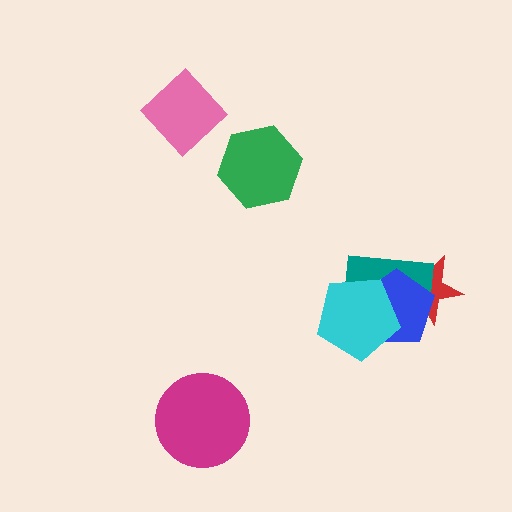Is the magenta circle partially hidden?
No, no other shape covers it.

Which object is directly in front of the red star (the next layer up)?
The teal rectangle is directly in front of the red star.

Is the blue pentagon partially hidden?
Yes, it is partially covered by another shape.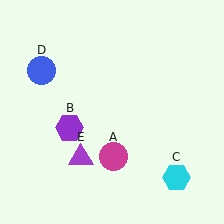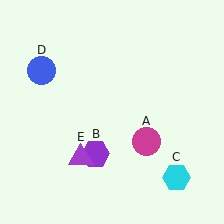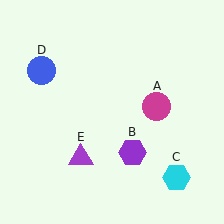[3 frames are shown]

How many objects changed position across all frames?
2 objects changed position: magenta circle (object A), purple hexagon (object B).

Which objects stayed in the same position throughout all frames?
Cyan hexagon (object C) and blue circle (object D) and purple triangle (object E) remained stationary.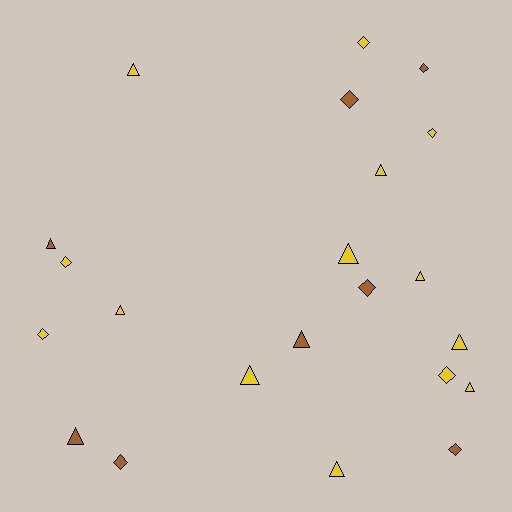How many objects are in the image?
There are 22 objects.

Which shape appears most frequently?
Triangle, with 12 objects.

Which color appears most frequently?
Yellow, with 14 objects.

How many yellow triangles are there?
There are 9 yellow triangles.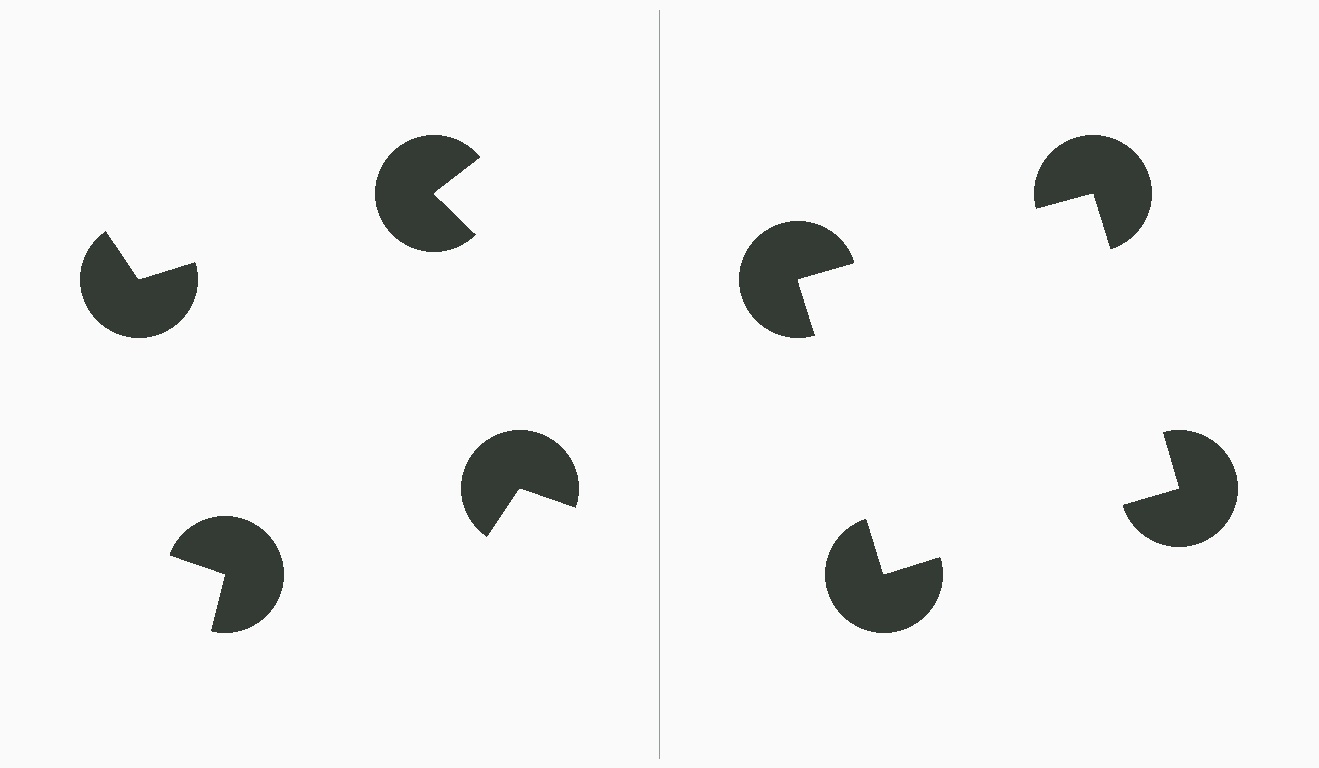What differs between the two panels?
The pac-man discs are positioned identically on both sides; only the wedge orientations differ. On the right they align to a square; on the left they are misaligned.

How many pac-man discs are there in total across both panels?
8 — 4 on each side.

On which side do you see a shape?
An illusory square appears on the right side. On the left side the wedge cuts are rotated, so no coherent shape forms.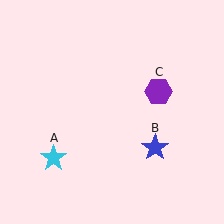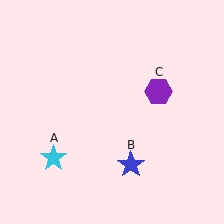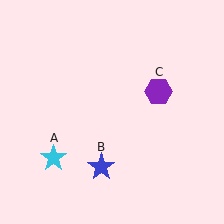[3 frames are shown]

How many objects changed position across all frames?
1 object changed position: blue star (object B).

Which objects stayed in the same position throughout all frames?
Cyan star (object A) and purple hexagon (object C) remained stationary.